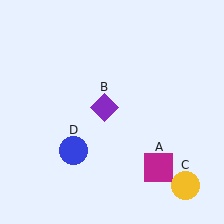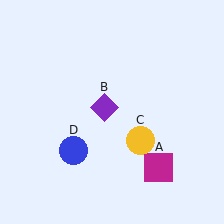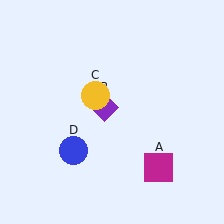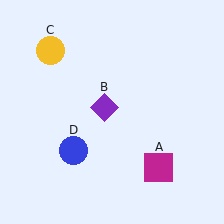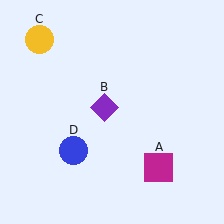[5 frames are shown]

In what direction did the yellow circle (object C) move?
The yellow circle (object C) moved up and to the left.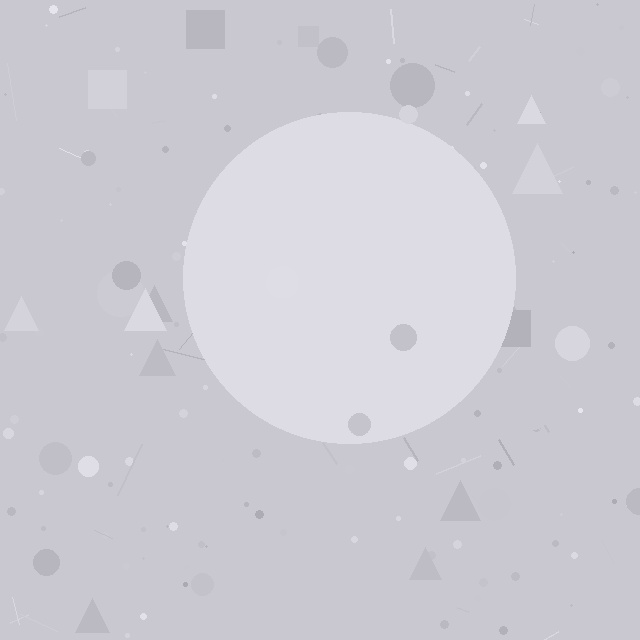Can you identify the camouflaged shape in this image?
The camouflaged shape is a circle.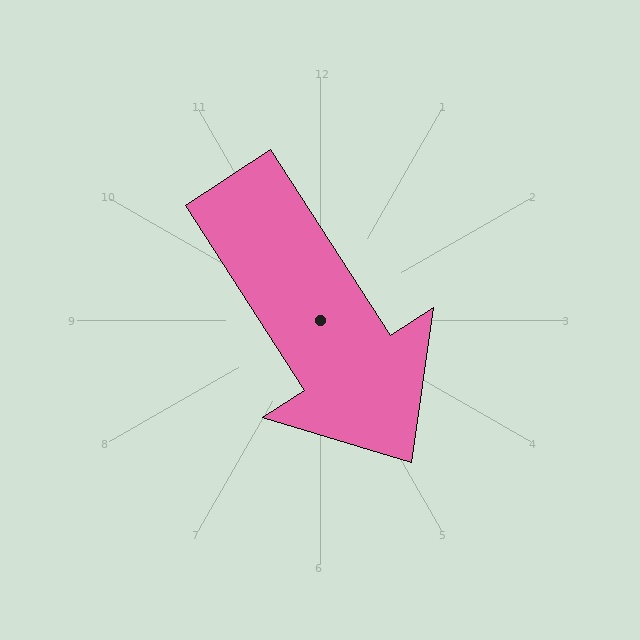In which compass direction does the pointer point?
Southeast.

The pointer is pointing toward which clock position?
Roughly 5 o'clock.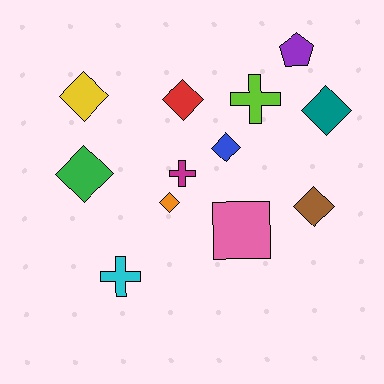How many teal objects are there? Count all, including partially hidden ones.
There is 1 teal object.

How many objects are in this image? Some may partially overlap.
There are 12 objects.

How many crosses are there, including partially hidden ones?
There are 3 crosses.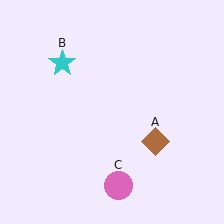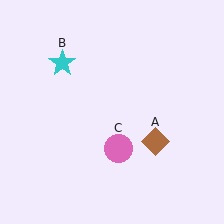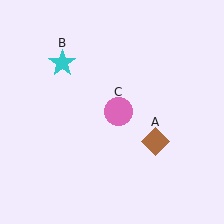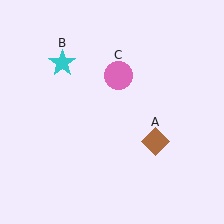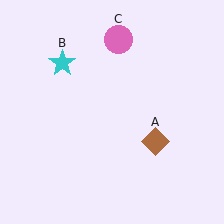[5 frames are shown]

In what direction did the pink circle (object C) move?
The pink circle (object C) moved up.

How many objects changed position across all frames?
1 object changed position: pink circle (object C).